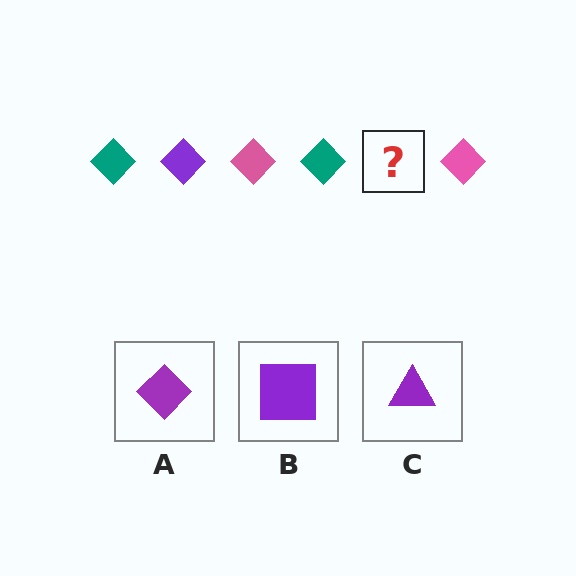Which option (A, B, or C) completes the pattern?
A.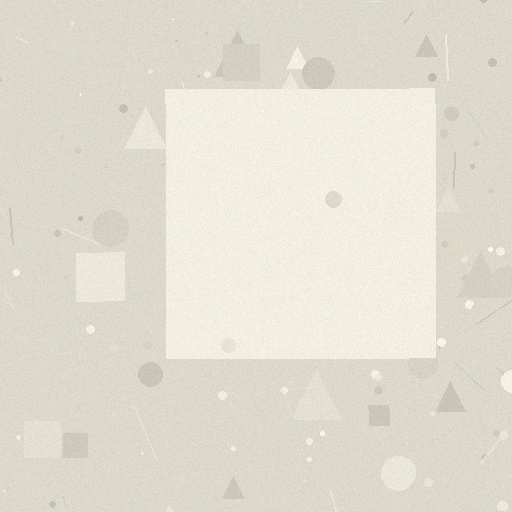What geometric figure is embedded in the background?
A square is embedded in the background.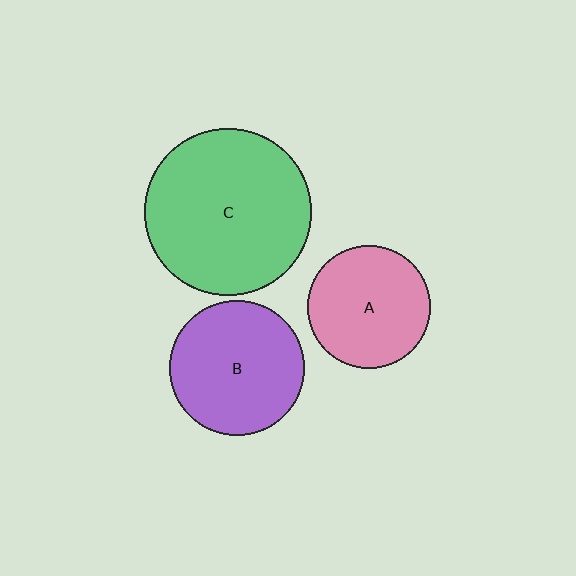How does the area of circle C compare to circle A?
Approximately 1.8 times.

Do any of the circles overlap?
No, none of the circles overlap.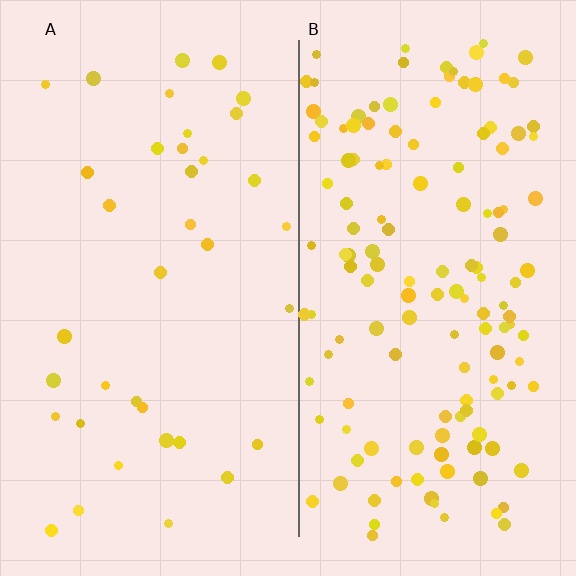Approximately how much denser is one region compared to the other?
Approximately 3.8× — region B over region A.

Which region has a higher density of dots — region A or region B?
B (the right).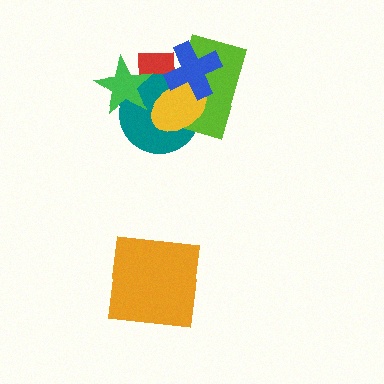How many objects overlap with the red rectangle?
5 objects overlap with the red rectangle.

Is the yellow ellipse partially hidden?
Yes, it is partially covered by another shape.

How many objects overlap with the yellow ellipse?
4 objects overlap with the yellow ellipse.